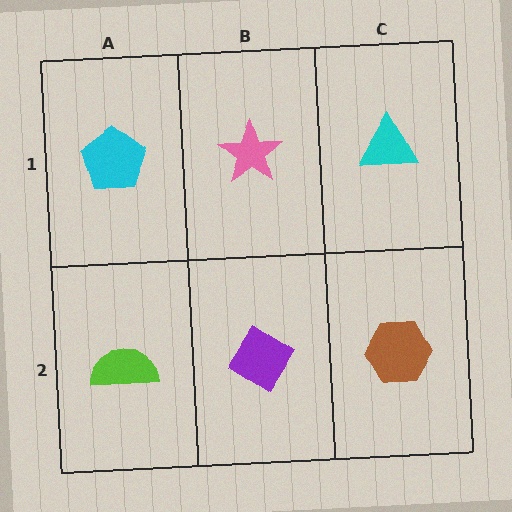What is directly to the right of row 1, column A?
A pink star.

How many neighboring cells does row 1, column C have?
2.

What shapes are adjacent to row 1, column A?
A lime semicircle (row 2, column A), a pink star (row 1, column B).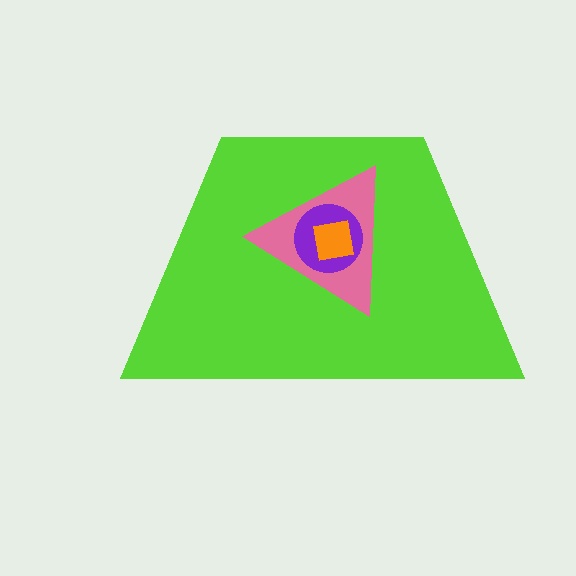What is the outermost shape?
The lime trapezoid.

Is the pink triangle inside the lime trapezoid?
Yes.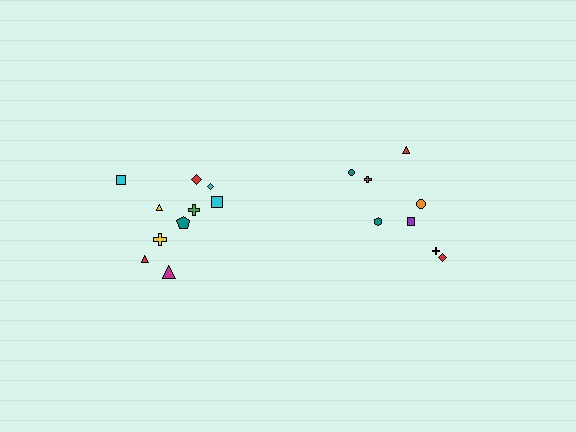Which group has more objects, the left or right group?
The left group.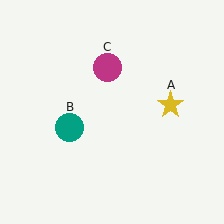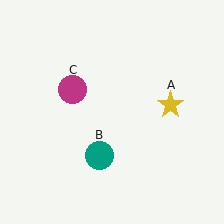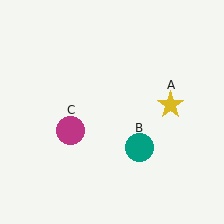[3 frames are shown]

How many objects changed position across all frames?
2 objects changed position: teal circle (object B), magenta circle (object C).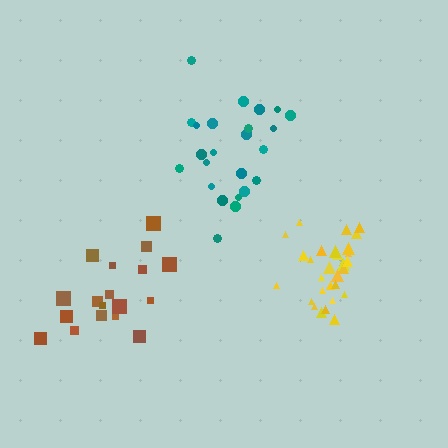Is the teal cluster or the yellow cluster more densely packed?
Yellow.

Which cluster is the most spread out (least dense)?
Brown.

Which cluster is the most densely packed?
Yellow.